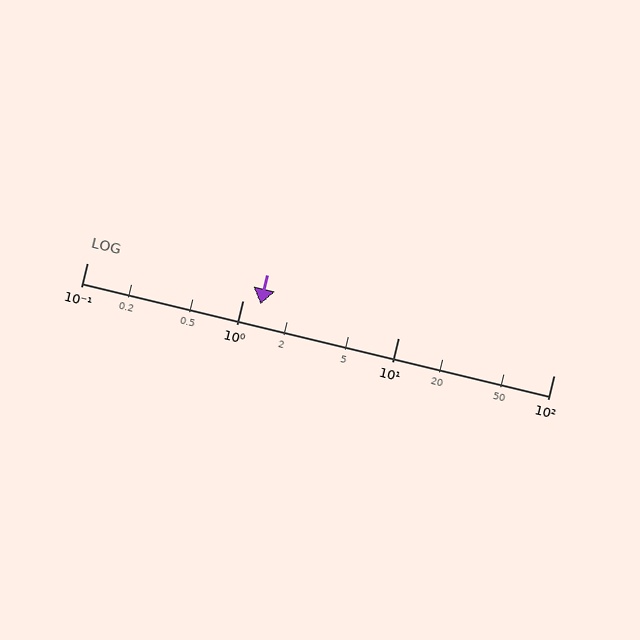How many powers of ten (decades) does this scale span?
The scale spans 3 decades, from 0.1 to 100.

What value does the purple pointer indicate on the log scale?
The pointer indicates approximately 1.3.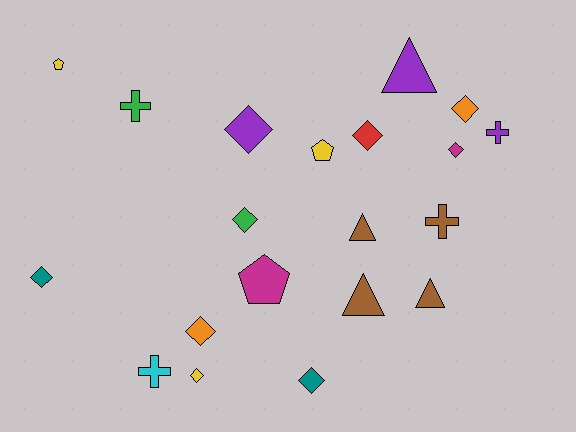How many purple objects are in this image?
There are 3 purple objects.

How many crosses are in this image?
There are 4 crosses.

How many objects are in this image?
There are 20 objects.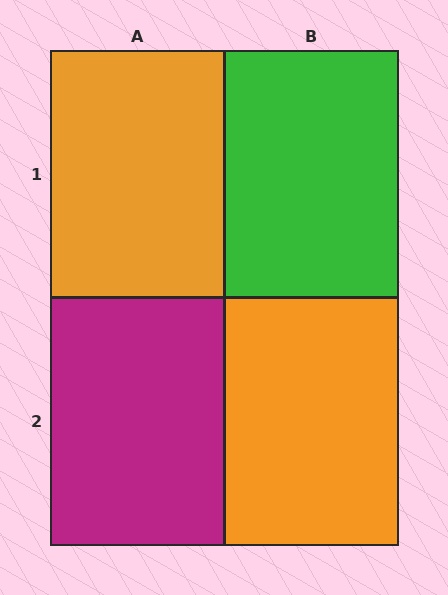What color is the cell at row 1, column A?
Orange.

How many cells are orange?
2 cells are orange.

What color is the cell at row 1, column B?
Green.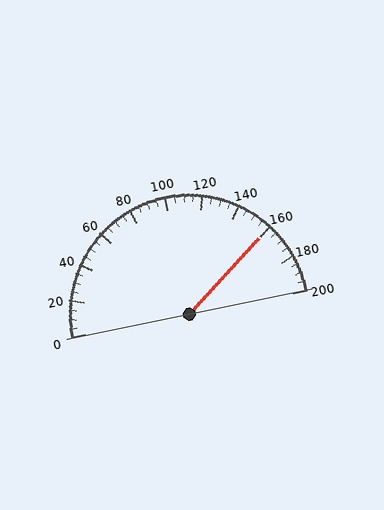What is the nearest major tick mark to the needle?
The nearest major tick mark is 160.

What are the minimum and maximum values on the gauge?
The gauge ranges from 0 to 200.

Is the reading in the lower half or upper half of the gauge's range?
The reading is in the upper half of the range (0 to 200).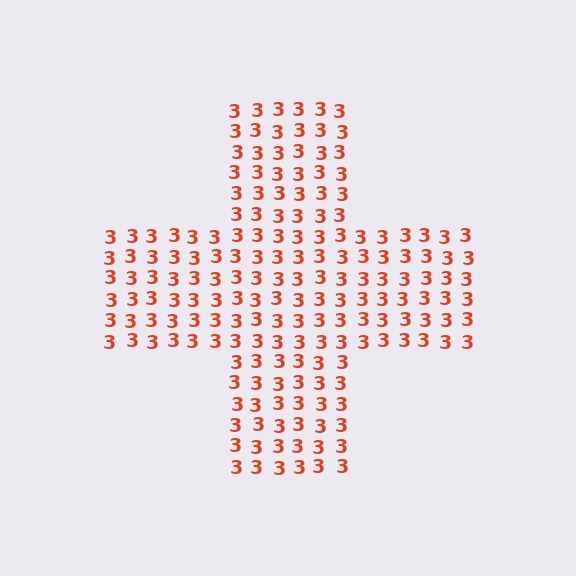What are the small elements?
The small elements are digit 3's.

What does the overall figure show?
The overall figure shows a cross.